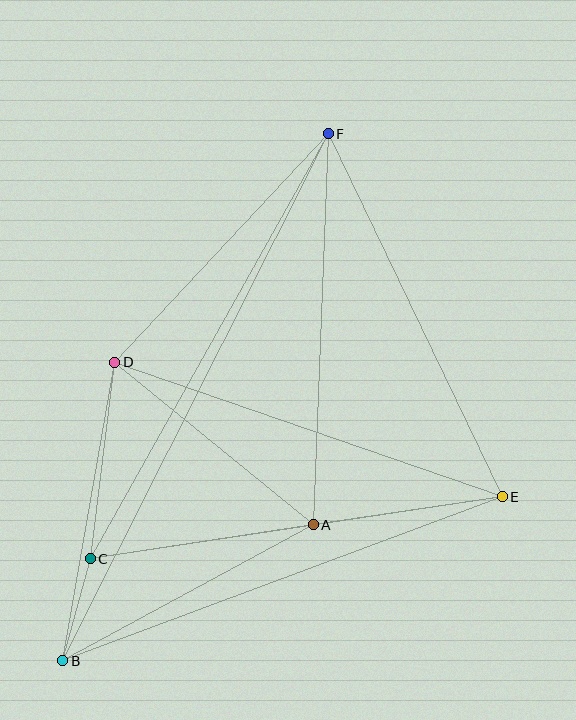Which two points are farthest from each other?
Points B and F are farthest from each other.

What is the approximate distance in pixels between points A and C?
The distance between A and C is approximately 226 pixels.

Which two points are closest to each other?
Points B and C are closest to each other.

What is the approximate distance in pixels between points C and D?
The distance between C and D is approximately 198 pixels.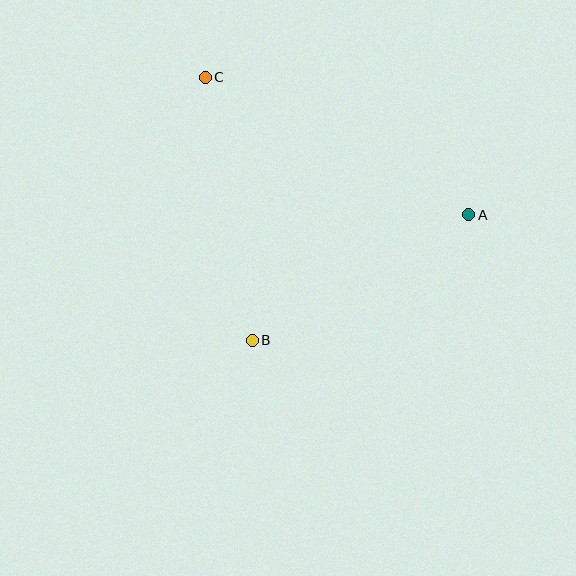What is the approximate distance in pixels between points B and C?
The distance between B and C is approximately 267 pixels.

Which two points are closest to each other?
Points A and B are closest to each other.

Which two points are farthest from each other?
Points A and C are farthest from each other.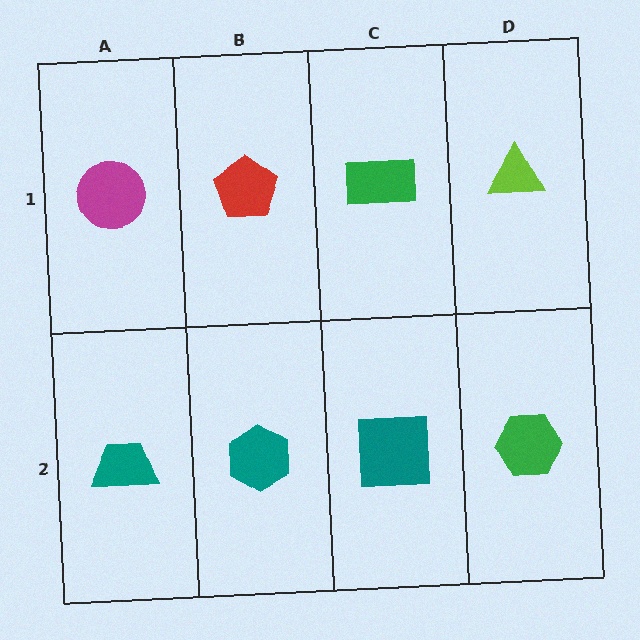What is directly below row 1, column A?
A teal trapezoid.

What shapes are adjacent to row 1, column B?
A teal hexagon (row 2, column B), a magenta circle (row 1, column A), a green rectangle (row 1, column C).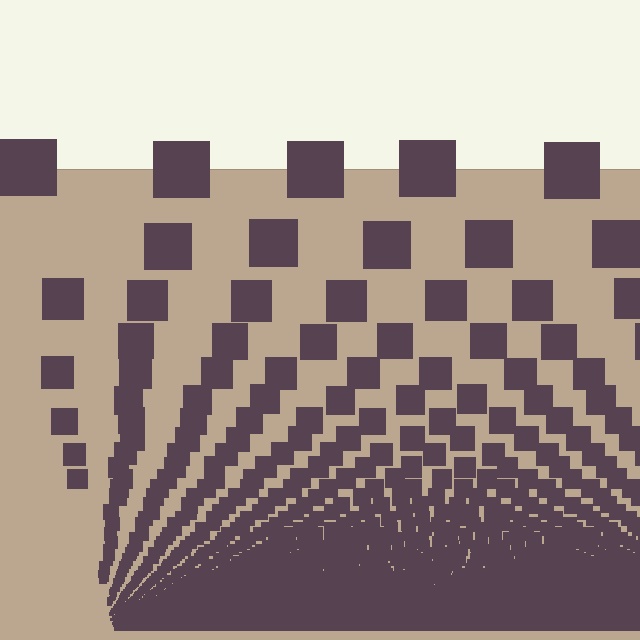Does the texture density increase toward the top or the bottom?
Density increases toward the bottom.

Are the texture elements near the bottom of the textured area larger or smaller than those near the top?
Smaller. The gradient is inverted — elements near the bottom are smaller and denser.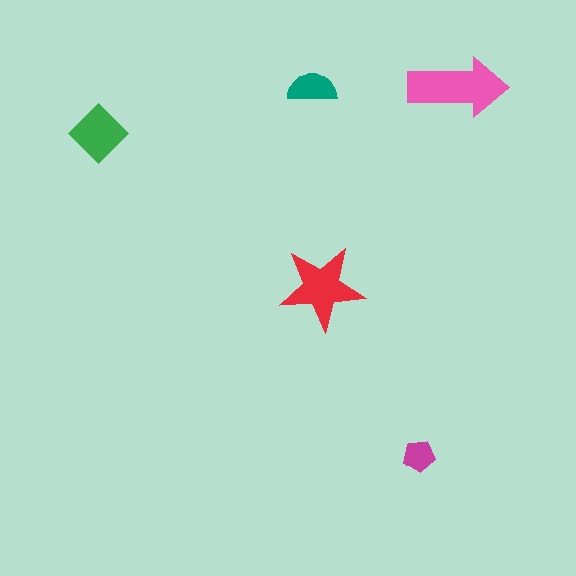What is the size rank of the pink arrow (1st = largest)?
1st.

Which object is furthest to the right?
The pink arrow is rightmost.